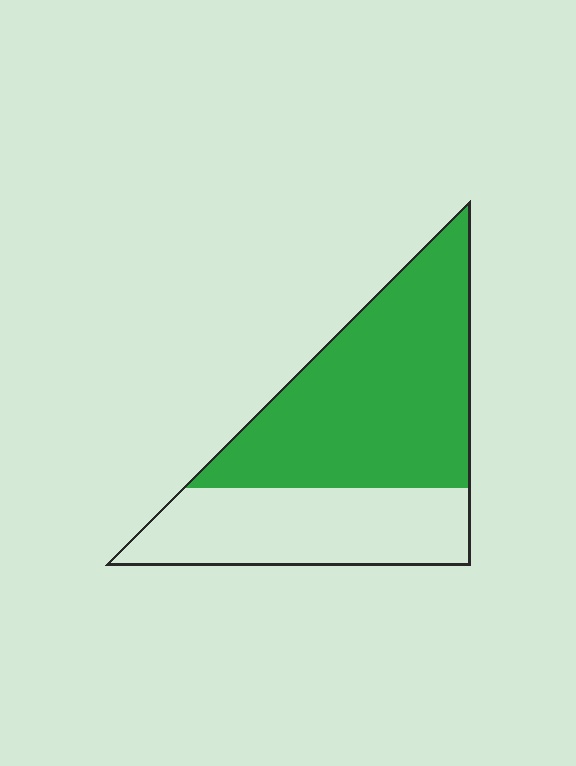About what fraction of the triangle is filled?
About five eighths (5/8).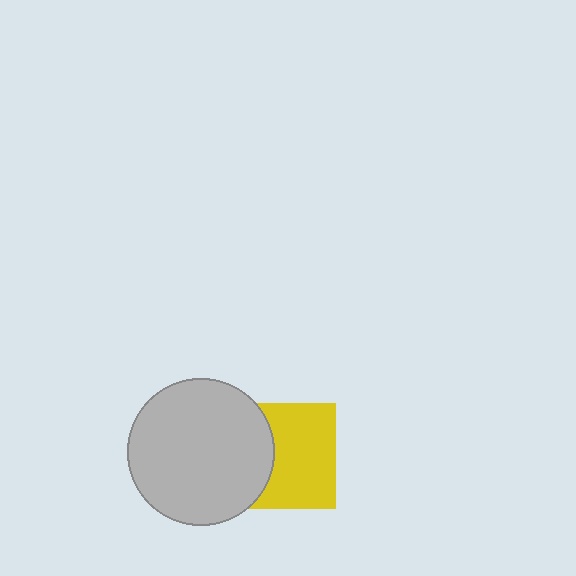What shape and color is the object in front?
The object in front is a light gray circle.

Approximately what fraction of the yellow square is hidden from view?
Roughly 36% of the yellow square is hidden behind the light gray circle.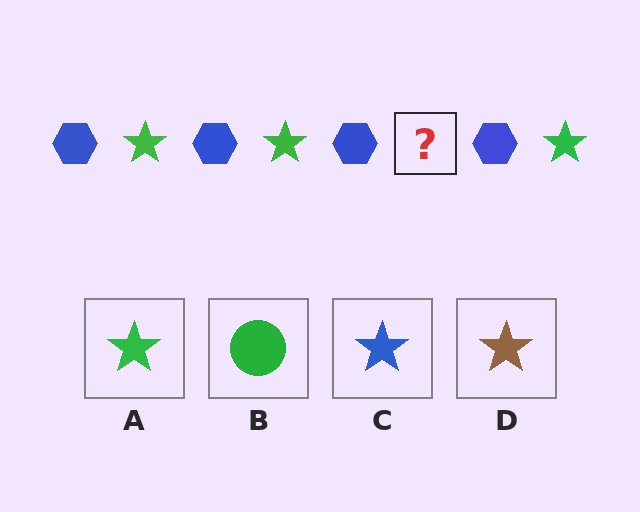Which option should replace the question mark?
Option A.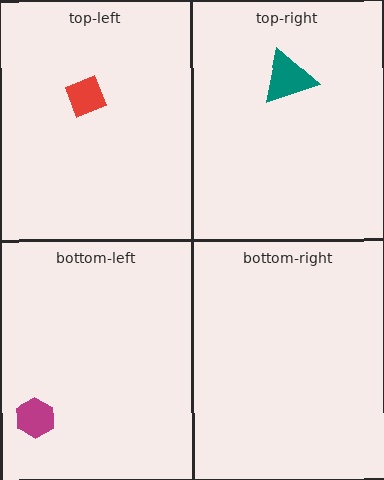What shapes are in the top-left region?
The red diamond.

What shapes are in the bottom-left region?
The magenta hexagon.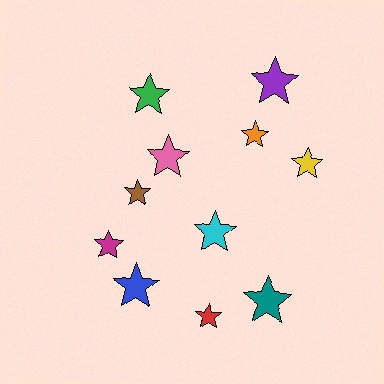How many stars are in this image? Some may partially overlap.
There are 11 stars.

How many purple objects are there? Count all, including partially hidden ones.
There is 1 purple object.